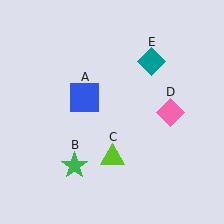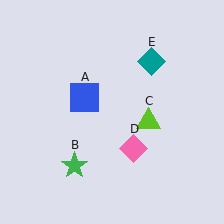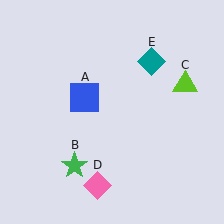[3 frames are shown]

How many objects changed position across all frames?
2 objects changed position: lime triangle (object C), pink diamond (object D).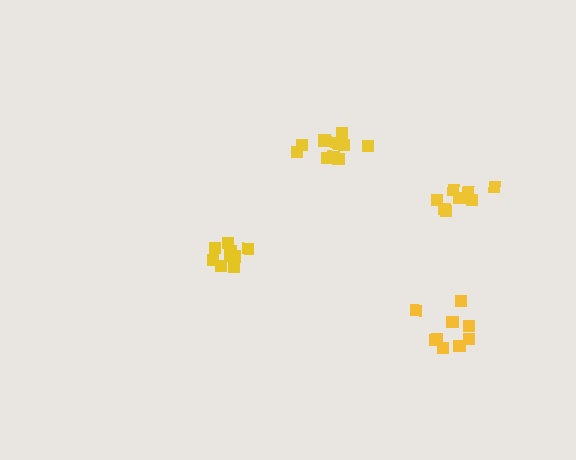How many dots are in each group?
Group 1: 8 dots, Group 2: 9 dots, Group 3: 11 dots, Group 4: 9 dots (37 total).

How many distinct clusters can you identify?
There are 4 distinct clusters.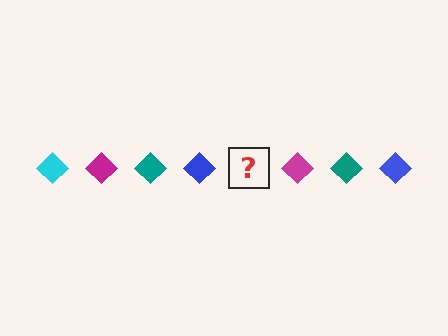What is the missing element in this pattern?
The missing element is a cyan diamond.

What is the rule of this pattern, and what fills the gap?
The rule is that the pattern cycles through cyan, magenta, teal, blue diamonds. The gap should be filled with a cyan diamond.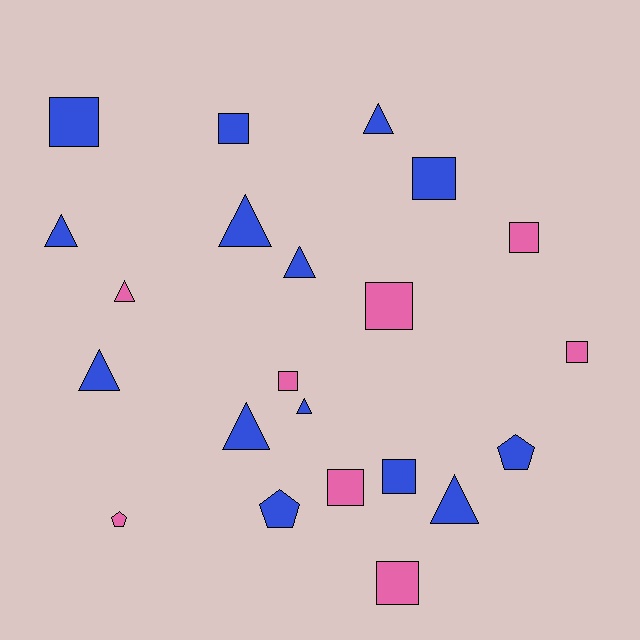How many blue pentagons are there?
There are 2 blue pentagons.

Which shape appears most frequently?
Square, with 10 objects.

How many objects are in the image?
There are 22 objects.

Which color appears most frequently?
Blue, with 14 objects.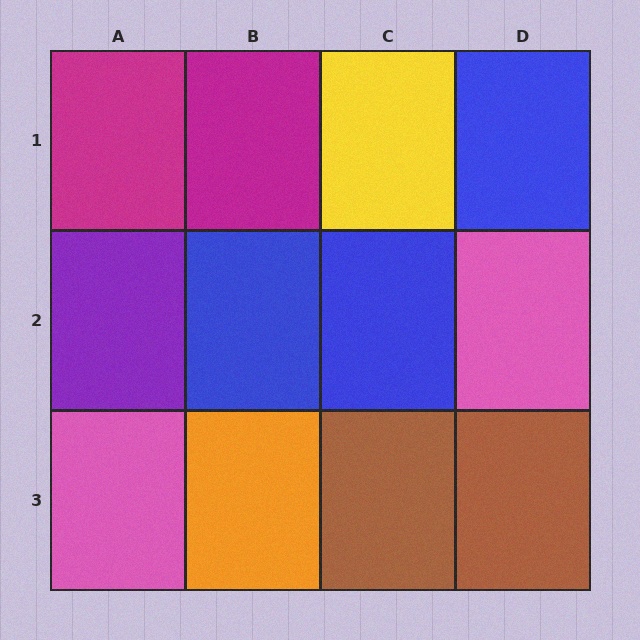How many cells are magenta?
2 cells are magenta.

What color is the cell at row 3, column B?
Orange.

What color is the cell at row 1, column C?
Yellow.